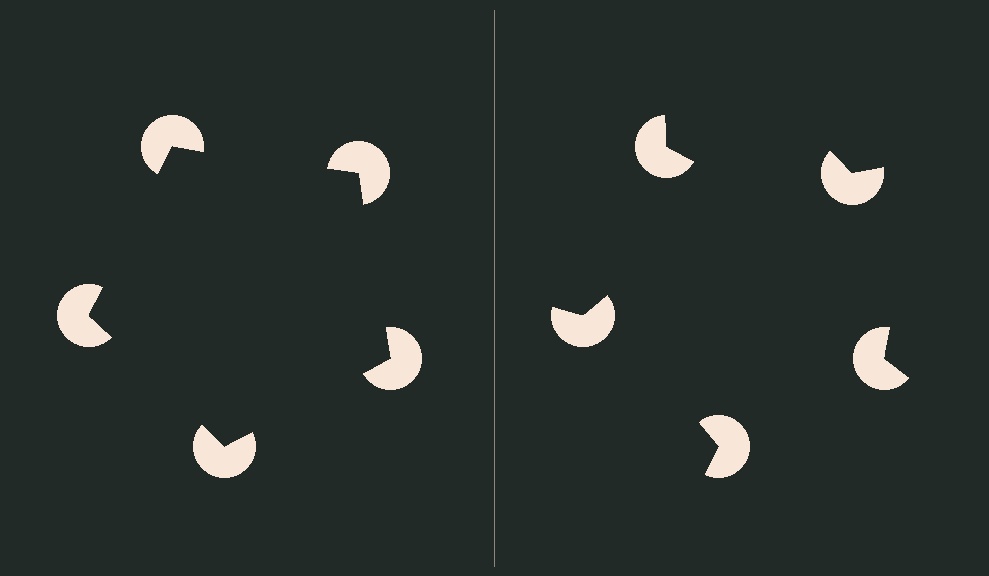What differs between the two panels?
The pac-man discs are positioned identically on both sides; only the wedge orientations differ. On the left they align to a pentagon; on the right they are misaligned.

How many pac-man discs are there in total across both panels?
10 — 5 on each side.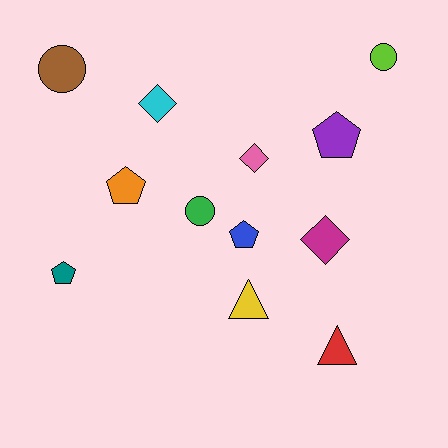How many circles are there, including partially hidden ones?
There are 3 circles.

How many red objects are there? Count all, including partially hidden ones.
There is 1 red object.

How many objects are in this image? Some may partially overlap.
There are 12 objects.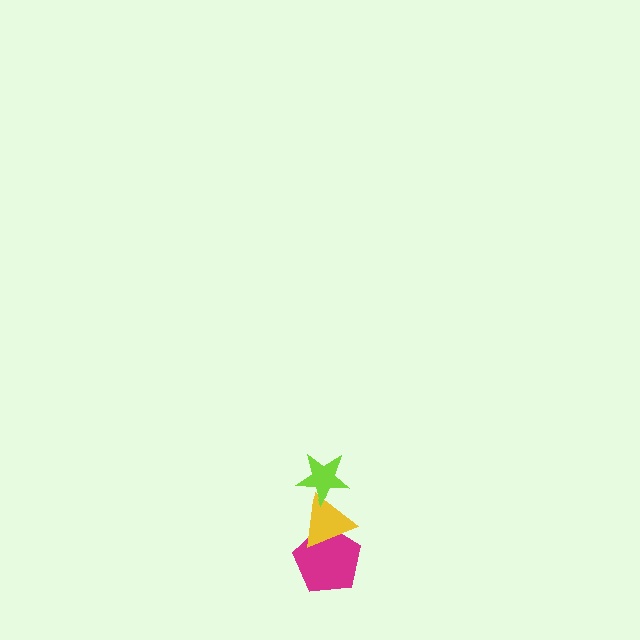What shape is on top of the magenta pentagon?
The yellow triangle is on top of the magenta pentagon.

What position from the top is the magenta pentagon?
The magenta pentagon is 3rd from the top.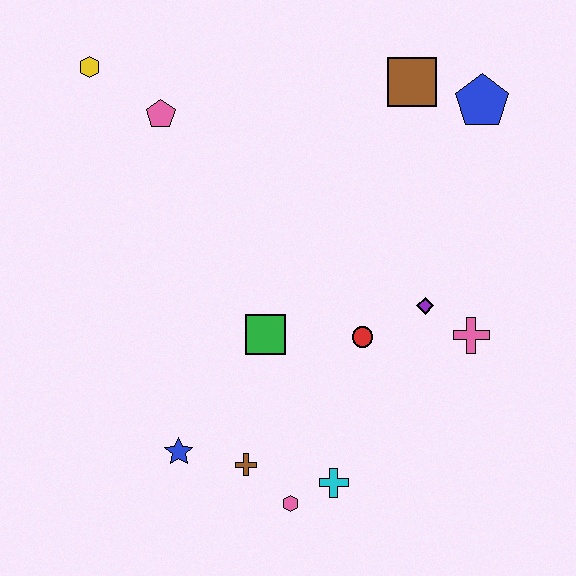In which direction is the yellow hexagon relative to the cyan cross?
The yellow hexagon is above the cyan cross.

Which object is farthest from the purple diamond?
The yellow hexagon is farthest from the purple diamond.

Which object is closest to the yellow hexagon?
The pink pentagon is closest to the yellow hexagon.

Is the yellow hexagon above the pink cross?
Yes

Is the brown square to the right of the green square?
Yes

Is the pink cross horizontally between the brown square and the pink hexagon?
No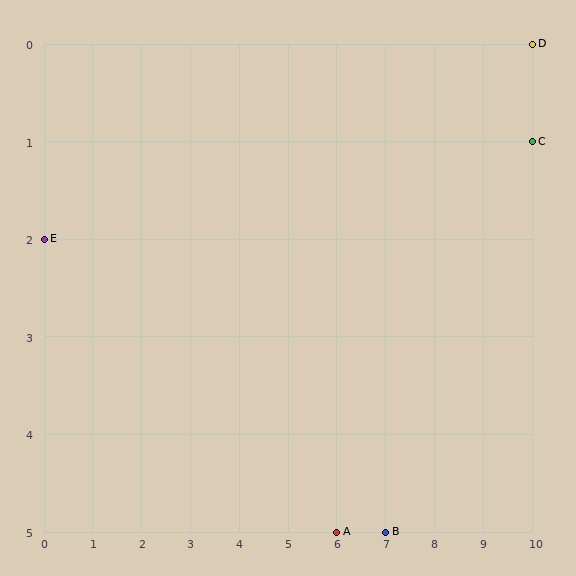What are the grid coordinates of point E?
Point E is at grid coordinates (0, 2).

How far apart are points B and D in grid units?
Points B and D are 3 columns and 5 rows apart (about 5.8 grid units diagonally).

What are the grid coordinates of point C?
Point C is at grid coordinates (10, 1).